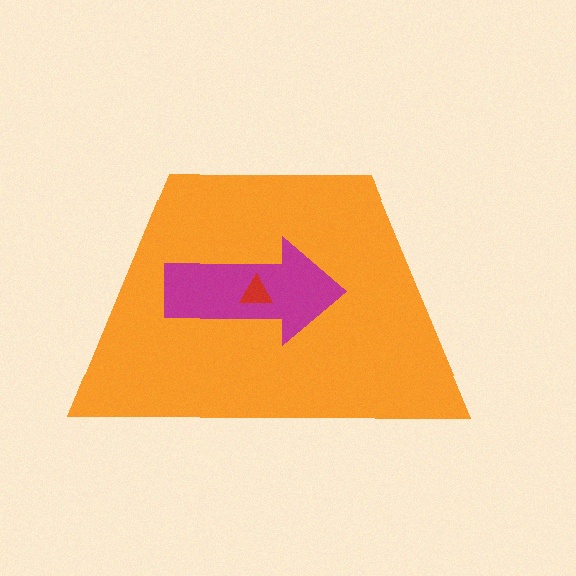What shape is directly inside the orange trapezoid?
The magenta arrow.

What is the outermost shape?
The orange trapezoid.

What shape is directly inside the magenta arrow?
The red triangle.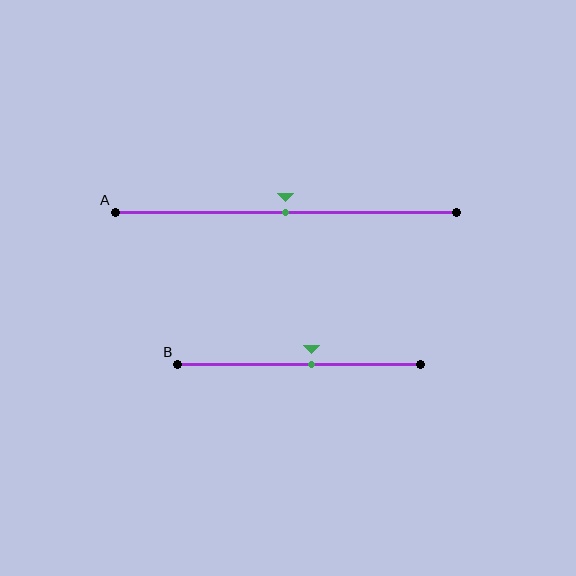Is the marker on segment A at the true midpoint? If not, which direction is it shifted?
Yes, the marker on segment A is at the true midpoint.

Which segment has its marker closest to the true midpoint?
Segment A has its marker closest to the true midpoint.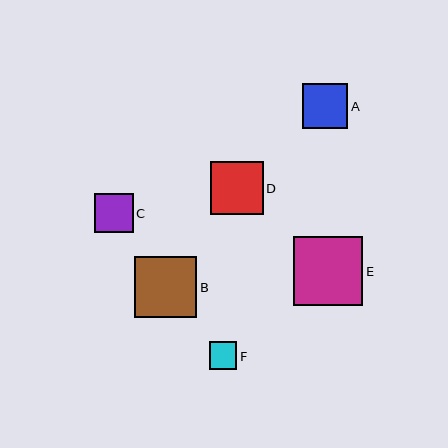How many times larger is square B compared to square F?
Square B is approximately 2.2 times the size of square F.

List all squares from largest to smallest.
From largest to smallest: E, B, D, A, C, F.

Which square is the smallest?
Square F is the smallest with a size of approximately 27 pixels.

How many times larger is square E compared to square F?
Square E is approximately 2.5 times the size of square F.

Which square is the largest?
Square E is the largest with a size of approximately 69 pixels.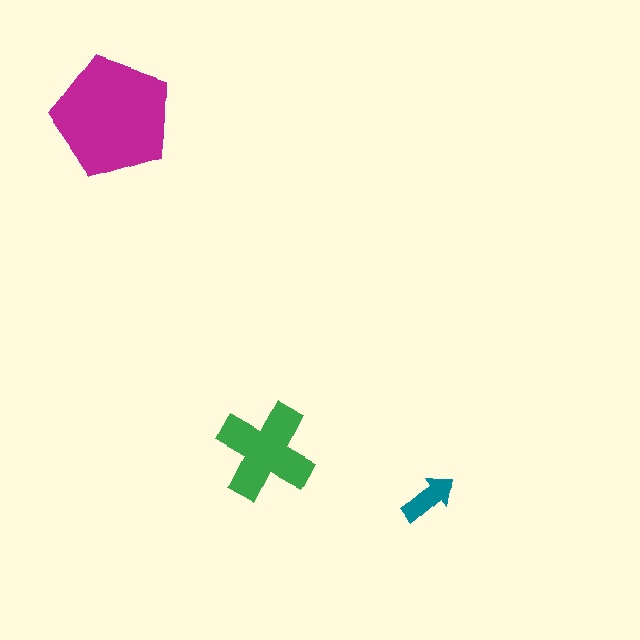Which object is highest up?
The magenta pentagon is topmost.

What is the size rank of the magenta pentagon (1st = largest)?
1st.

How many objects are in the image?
There are 3 objects in the image.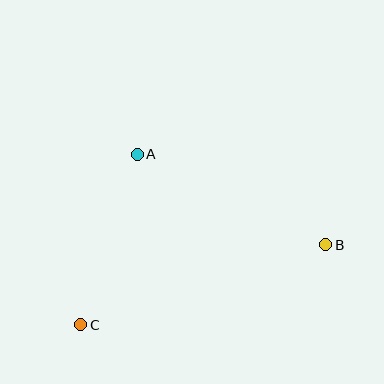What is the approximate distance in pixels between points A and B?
The distance between A and B is approximately 209 pixels.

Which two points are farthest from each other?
Points B and C are farthest from each other.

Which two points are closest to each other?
Points A and C are closest to each other.